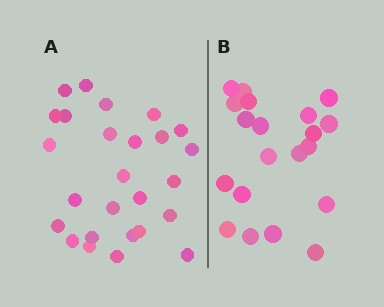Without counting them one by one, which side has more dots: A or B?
Region A (the left region) has more dots.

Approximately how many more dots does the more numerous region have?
Region A has about 6 more dots than region B.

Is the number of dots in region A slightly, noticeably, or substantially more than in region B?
Region A has noticeably more, but not dramatically so. The ratio is roughly 1.3 to 1.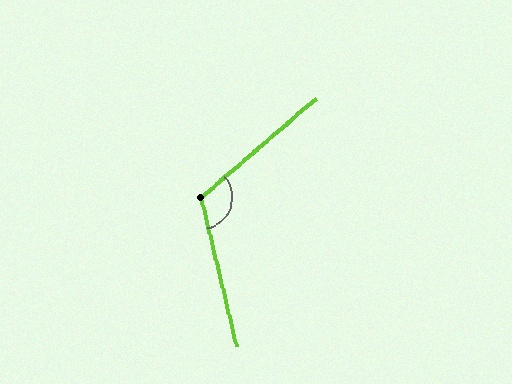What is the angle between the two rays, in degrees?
Approximately 118 degrees.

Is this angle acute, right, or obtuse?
It is obtuse.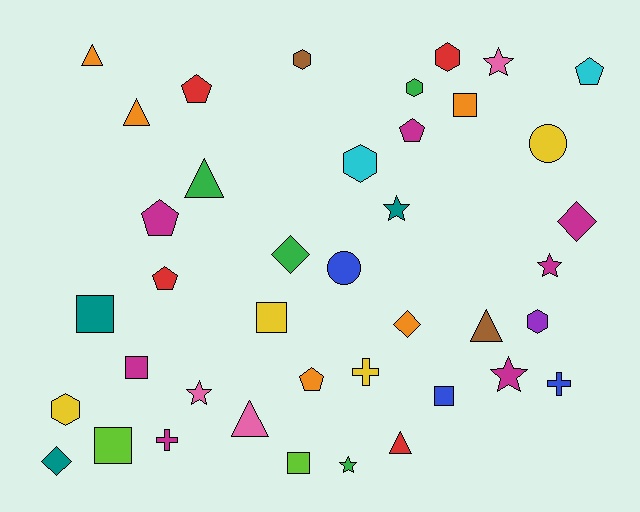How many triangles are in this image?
There are 6 triangles.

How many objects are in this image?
There are 40 objects.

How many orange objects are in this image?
There are 5 orange objects.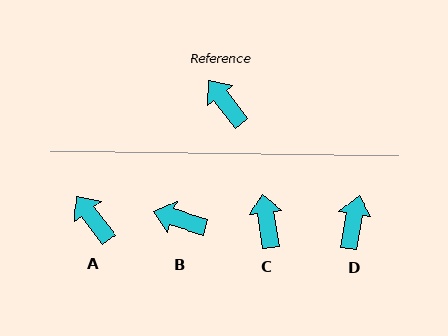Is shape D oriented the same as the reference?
No, it is off by about 47 degrees.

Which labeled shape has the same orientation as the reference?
A.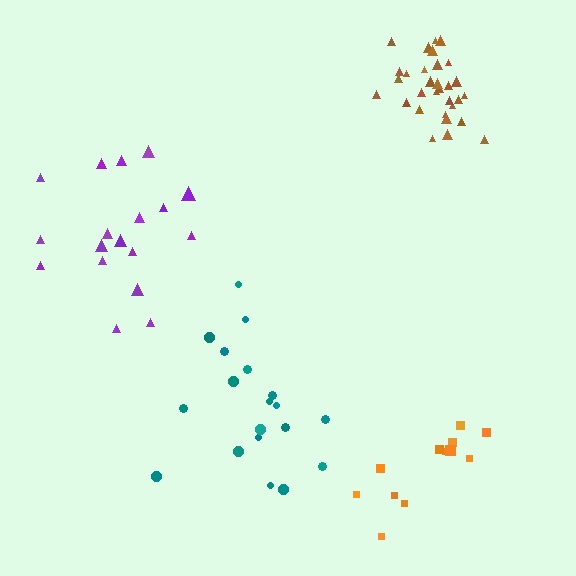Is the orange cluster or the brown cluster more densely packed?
Brown.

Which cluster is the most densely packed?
Brown.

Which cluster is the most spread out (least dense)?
Purple.